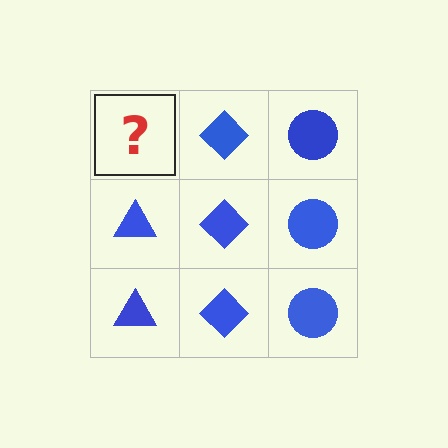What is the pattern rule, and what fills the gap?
The rule is that each column has a consistent shape. The gap should be filled with a blue triangle.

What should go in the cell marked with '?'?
The missing cell should contain a blue triangle.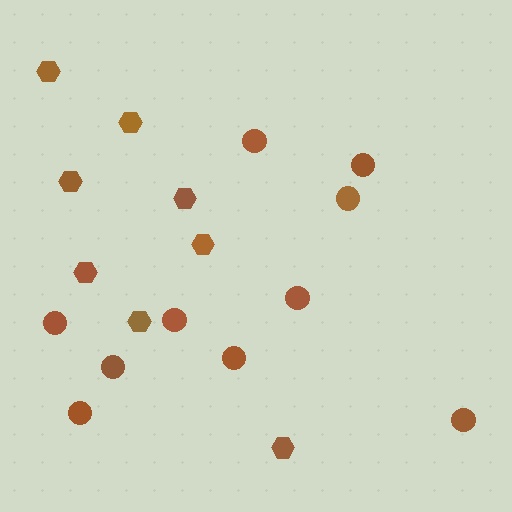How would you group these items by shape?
There are 2 groups: one group of hexagons (8) and one group of circles (10).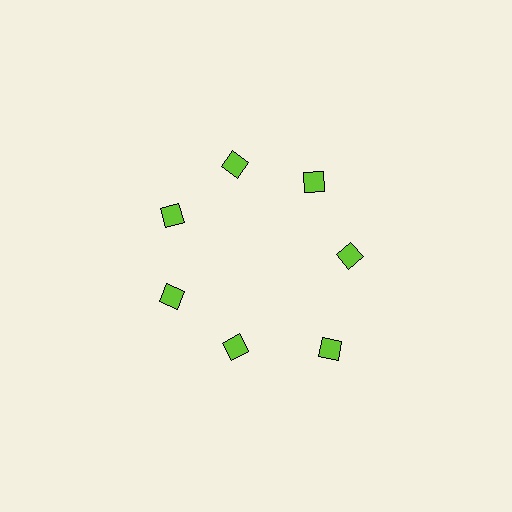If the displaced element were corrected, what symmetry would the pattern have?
It would have 7-fold rotational symmetry — the pattern would map onto itself every 51 degrees.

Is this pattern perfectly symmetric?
No. The 7 lime diamonds are arranged in a ring, but one element near the 5 o'clock position is pushed outward from the center, breaking the 7-fold rotational symmetry.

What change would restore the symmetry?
The symmetry would be restored by moving it inward, back onto the ring so that all 7 diamonds sit at equal angles and equal distance from the center.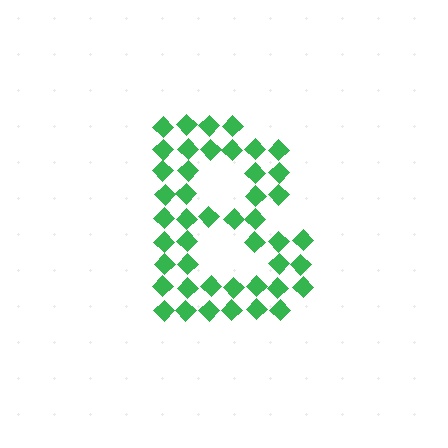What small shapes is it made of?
It is made of small diamonds.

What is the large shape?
The large shape is the letter B.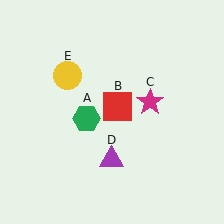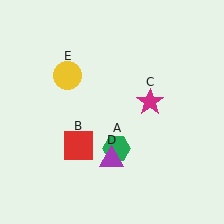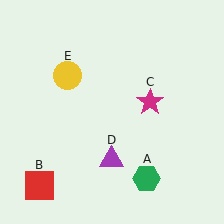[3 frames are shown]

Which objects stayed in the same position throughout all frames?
Magenta star (object C) and purple triangle (object D) and yellow circle (object E) remained stationary.